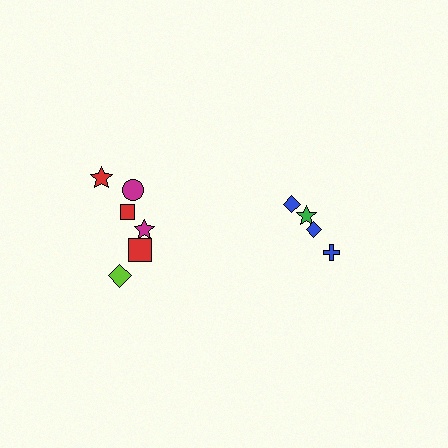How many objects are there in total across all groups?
There are 10 objects.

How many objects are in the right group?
There are 4 objects.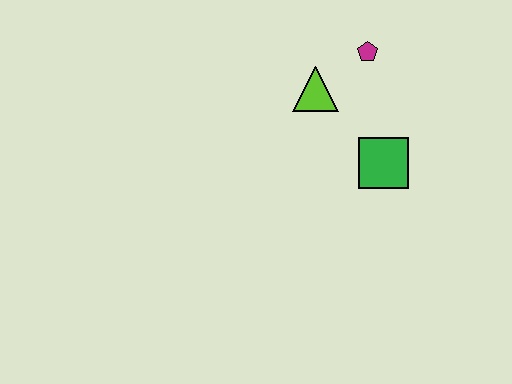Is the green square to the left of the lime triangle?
No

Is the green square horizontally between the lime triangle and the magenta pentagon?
No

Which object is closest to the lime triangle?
The magenta pentagon is closest to the lime triangle.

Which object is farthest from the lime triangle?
The green square is farthest from the lime triangle.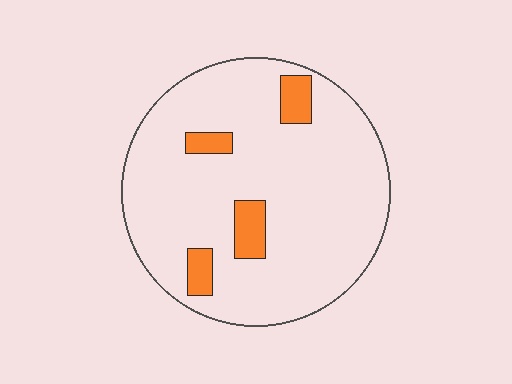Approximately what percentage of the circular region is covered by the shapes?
Approximately 10%.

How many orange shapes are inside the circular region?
4.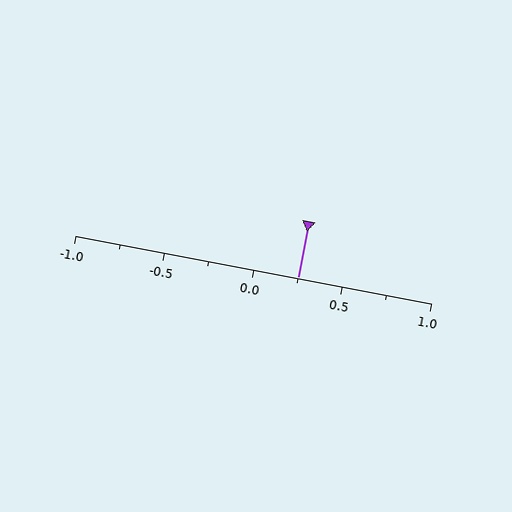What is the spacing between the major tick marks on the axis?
The major ticks are spaced 0.5 apart.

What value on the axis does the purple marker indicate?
The marker indicates approximately 0.25.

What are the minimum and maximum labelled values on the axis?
The axis runs from -1.0 to 1.0.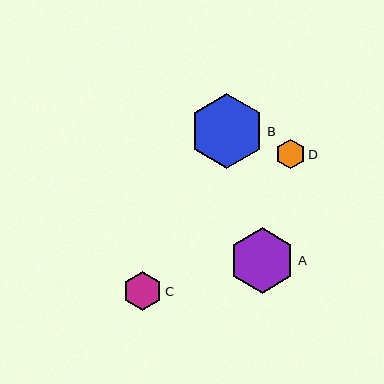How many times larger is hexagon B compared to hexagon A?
Hexagon B is approximately 1.1 times the size of hexagon A.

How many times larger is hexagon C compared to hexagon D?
Hexagon C is approximately 1.4 times the size of hexagon D.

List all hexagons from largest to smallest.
From largest to smallest: B, A, C, D.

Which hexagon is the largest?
Hexagon B is the largest with a size of approximately 75 pixels.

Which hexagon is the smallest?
Hexagon D is the smallest with a size of approximately 29 pixels.